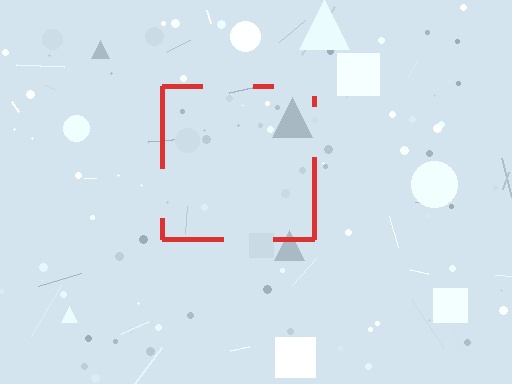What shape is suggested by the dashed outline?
The dashed outline suggests a square.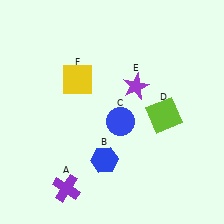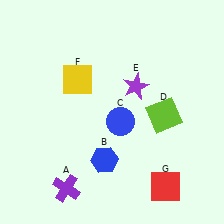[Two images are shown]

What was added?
A red square (G) was added in Image 2.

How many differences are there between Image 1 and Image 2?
There is 1 difference between the two images.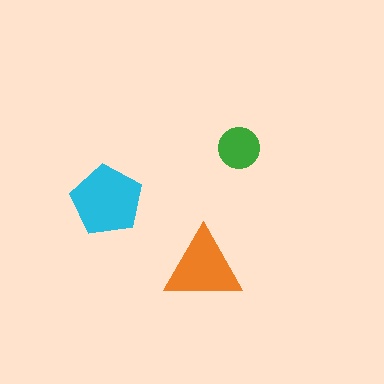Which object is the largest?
The cyan pentagon.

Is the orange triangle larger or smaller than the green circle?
Larger.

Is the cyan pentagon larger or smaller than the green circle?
Larger.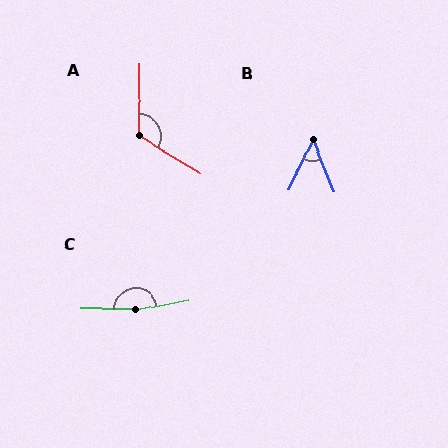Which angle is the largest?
C, at approximately 169 degrees.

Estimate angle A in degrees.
Approximately 121 degrees.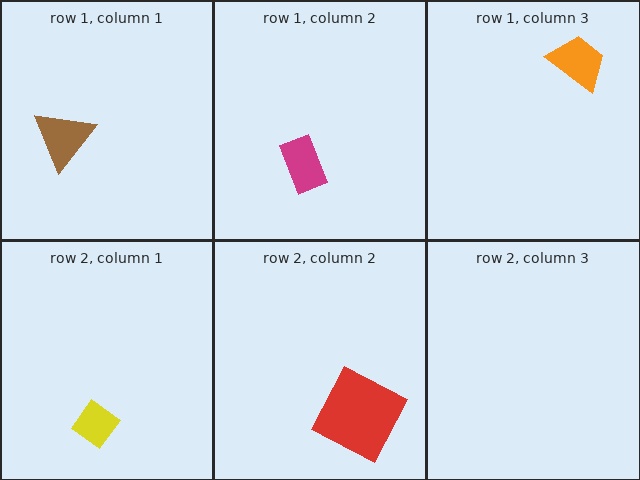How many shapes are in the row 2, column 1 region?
1.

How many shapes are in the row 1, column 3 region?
1.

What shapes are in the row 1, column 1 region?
The brown triangle.